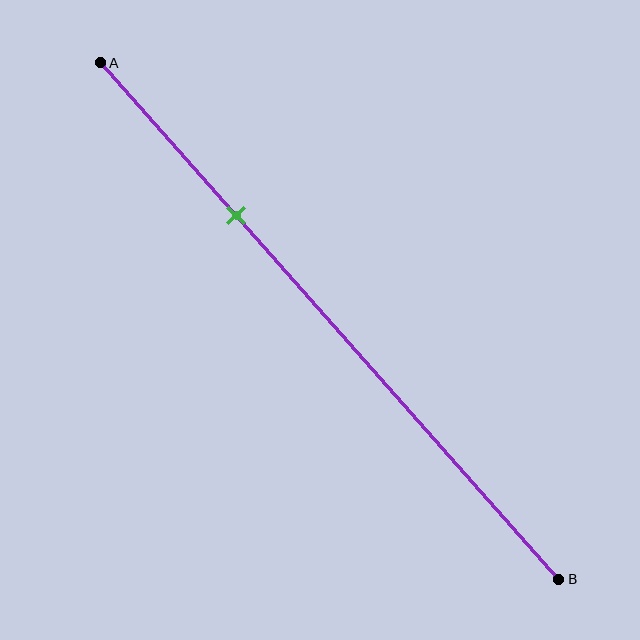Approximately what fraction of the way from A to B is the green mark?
The green mark is approximately 30% of the way from A to B.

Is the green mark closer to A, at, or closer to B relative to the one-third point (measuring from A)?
The green mark is closer to point A than the one-third point of segment AB.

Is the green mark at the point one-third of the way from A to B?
No, the mark is at about 30% from A, not at the 33% one-third point.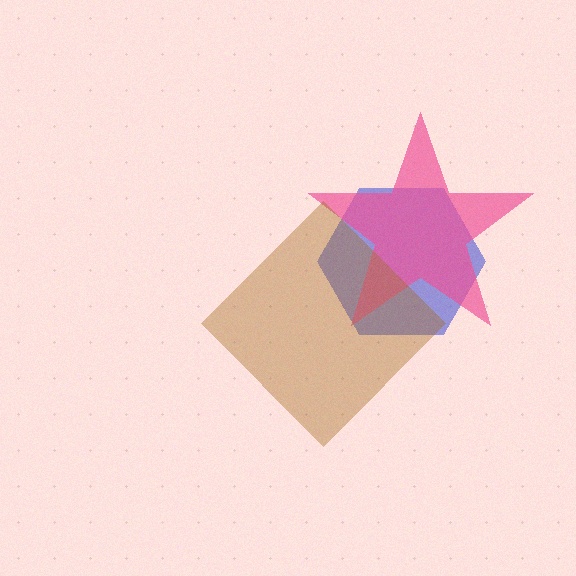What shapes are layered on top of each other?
The layered shapes are: a blue hexagon, a pink star, a brown diamond.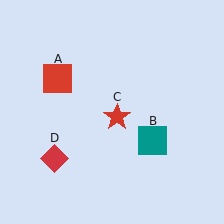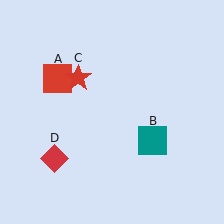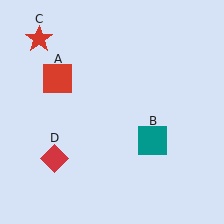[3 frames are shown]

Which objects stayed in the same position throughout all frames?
Red square (object A) and teal square (object B) and red diamond (object D) remained stationary.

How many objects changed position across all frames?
1 object changed position: red star (object C).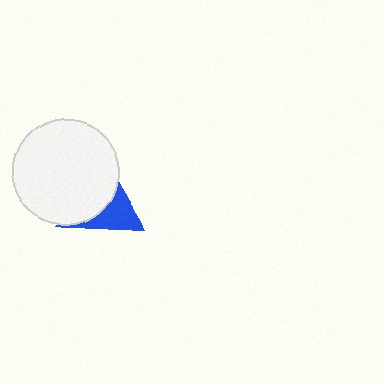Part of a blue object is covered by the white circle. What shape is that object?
It is a triangle.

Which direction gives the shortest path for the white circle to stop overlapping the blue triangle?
Moving toward the upper-left gives the shortest separation.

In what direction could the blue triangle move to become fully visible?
The blue triangle could move toward the lower-right. That would shift it out from behind the white circle entirely.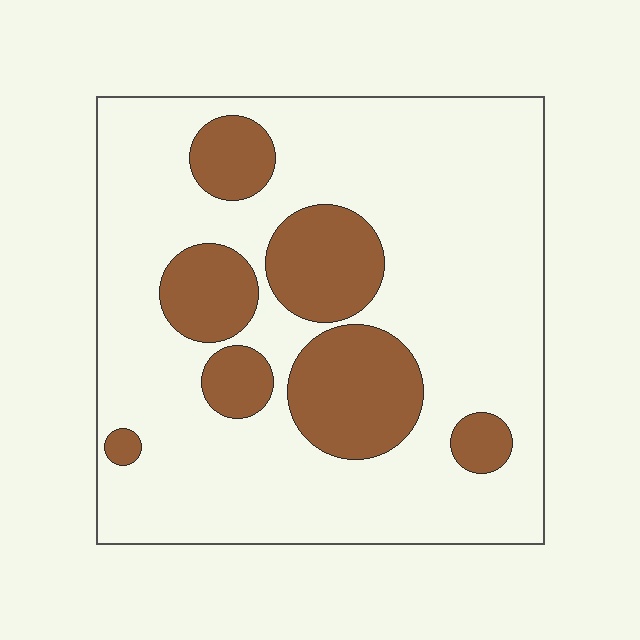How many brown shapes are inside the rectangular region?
7.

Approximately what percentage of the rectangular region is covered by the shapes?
Approximately 25%.